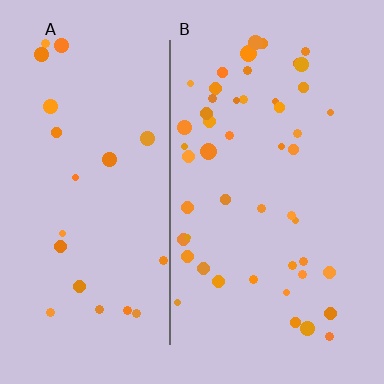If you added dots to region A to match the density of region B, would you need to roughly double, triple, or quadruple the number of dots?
Approximately double.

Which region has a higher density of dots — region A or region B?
B (the right).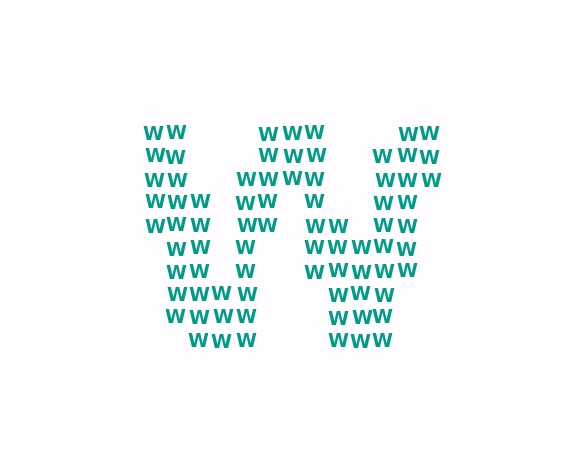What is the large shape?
The large shape is the letter W.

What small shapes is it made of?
It is made of small letter W's.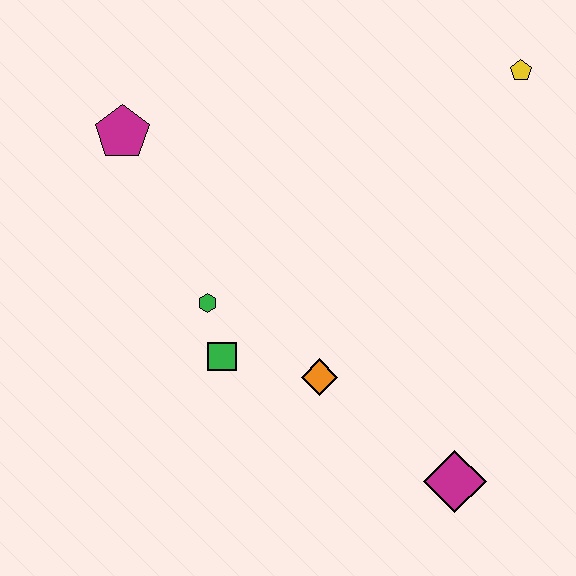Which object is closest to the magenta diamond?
The orange diamond is closest to the magenta diamond.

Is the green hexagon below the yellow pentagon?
Yes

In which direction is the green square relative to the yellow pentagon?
The green square is to the left of the yellow pentagon.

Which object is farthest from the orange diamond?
The yellow pentagon is farthest from the orange diamond.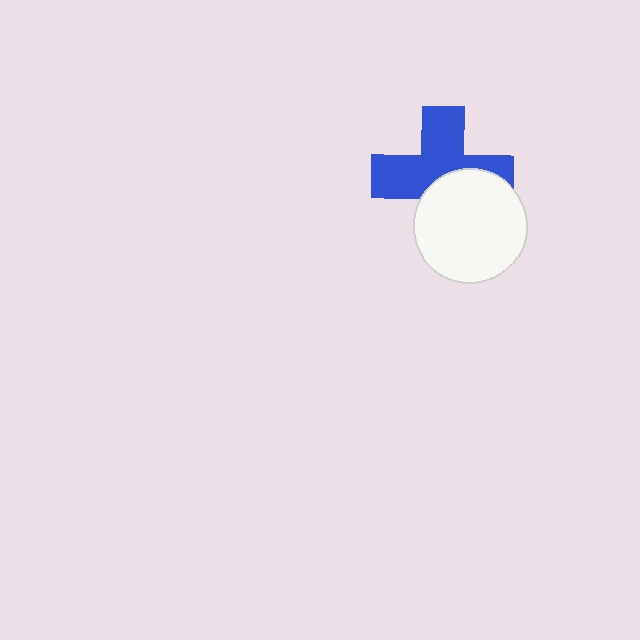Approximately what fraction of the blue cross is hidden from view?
Roughly 41% of the blue cross is hidden behind the white circle.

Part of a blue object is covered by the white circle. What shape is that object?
It is a cross.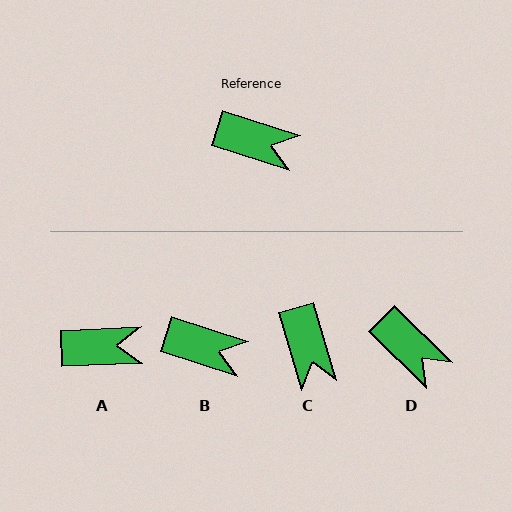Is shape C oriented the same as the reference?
No, it is off by about 55 degrees.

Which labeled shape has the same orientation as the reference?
B.